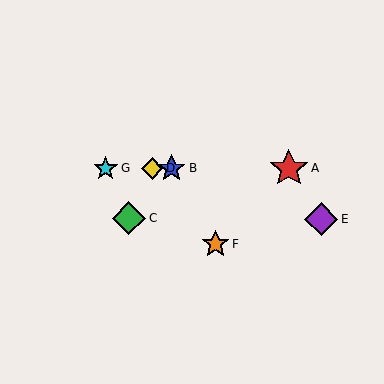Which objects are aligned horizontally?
Objects A, B, D, G are aligned horizontally.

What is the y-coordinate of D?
Object D is at y≈168.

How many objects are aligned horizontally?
4 objects (A, B, D, G) are aligned horizontally.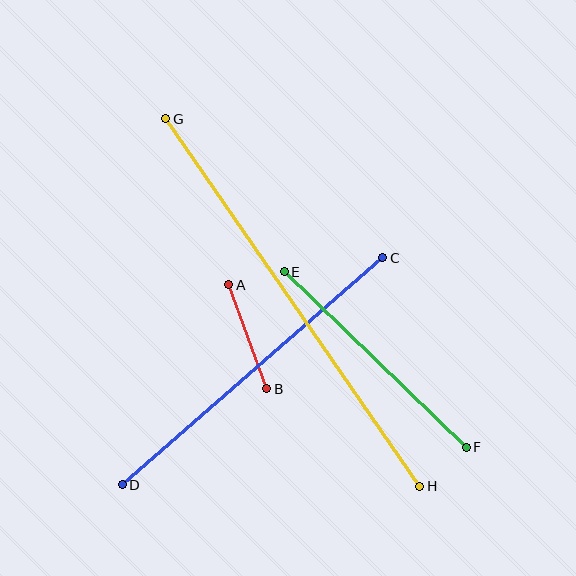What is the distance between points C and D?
The distance is approximately 345 pixels.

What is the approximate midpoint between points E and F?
The midpoint is at approximately (375, 360) pixels.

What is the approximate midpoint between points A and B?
The midpoint is at approximately (248, 337) pixels.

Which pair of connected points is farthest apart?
Points G and H are farthest apart.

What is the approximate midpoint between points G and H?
The midpoint is at approximately (293, 302) pixels.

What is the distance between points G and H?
The distance is approximately 447 pixels.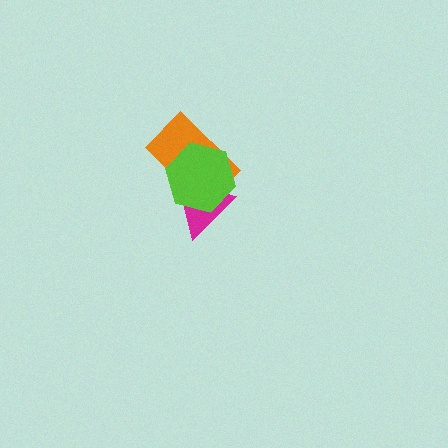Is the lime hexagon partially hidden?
No, no other shape covers it.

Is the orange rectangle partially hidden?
Yes, it is partially covered by another shape.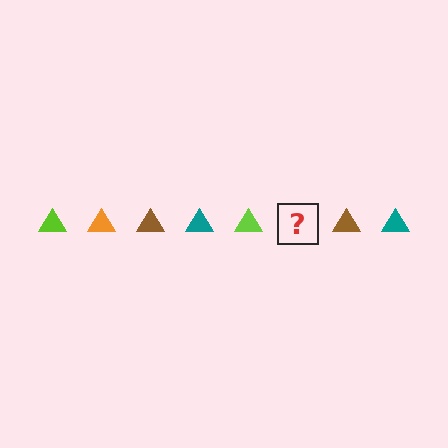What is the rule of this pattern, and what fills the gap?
The rule is that the pattern cycles through lime, orange, brown, teal triangles. The gap should be filled with an orange triangle.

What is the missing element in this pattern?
The missing element is an orange triangle.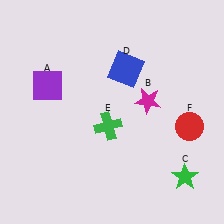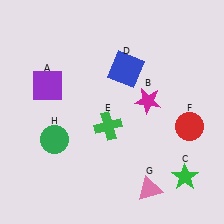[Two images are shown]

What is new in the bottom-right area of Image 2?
A pink triangle (G) was added in the bottom-right area of Image 2.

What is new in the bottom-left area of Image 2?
A green circle (H) was added in the bottom-left area of Image 2.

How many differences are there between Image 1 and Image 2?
There are 2 differences between the two images.